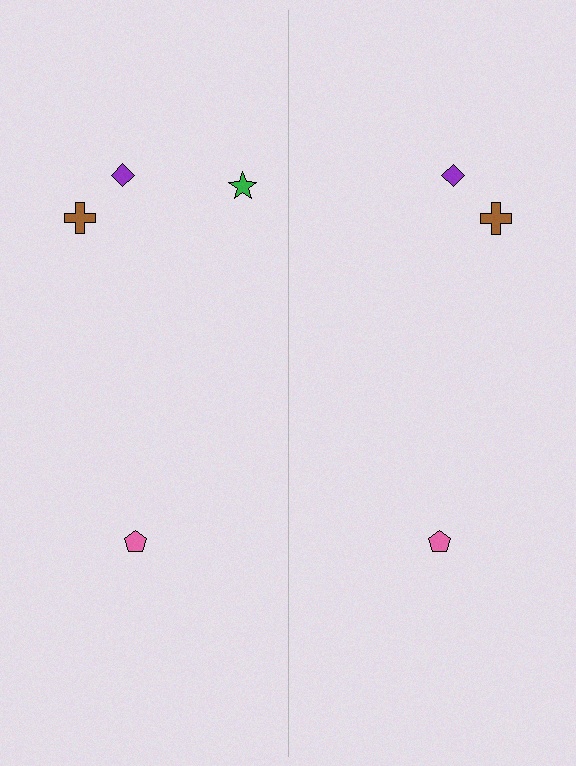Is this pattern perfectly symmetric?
No, the pattern is not perfectly symmetric. A green star is missing from the right side.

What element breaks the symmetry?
A green star is missing from the right side.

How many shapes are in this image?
There are 7 shapes in this image.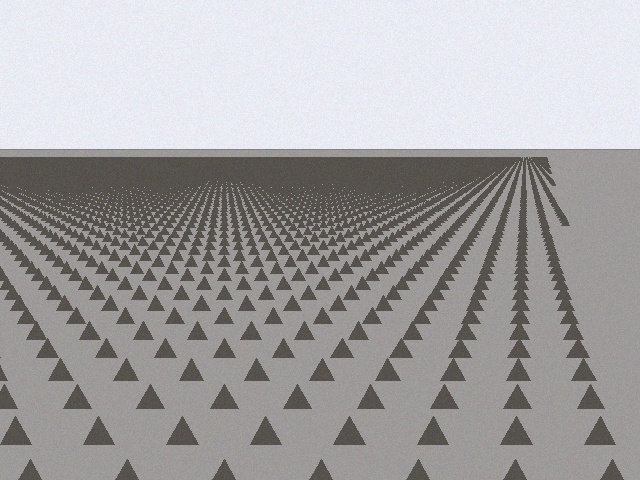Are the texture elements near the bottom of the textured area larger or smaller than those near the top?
Larger. Near the bottom, elements are closer to the viewer and appear at a bigger on-screen size.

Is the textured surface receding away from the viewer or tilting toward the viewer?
The surface is receding away from the viewer. Texture elements get smaller and denser toward the top.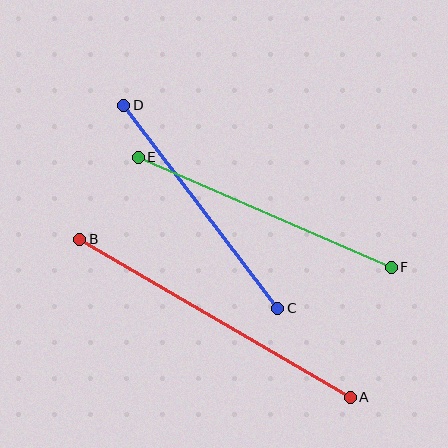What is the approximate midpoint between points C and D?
The midpoint is at approximately (201, 207) pixels.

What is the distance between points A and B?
The distance is approximately 313 pixels.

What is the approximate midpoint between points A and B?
The midpoint is at approximately (215, 318) pixels.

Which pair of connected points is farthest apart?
Points A and B are farthest apart.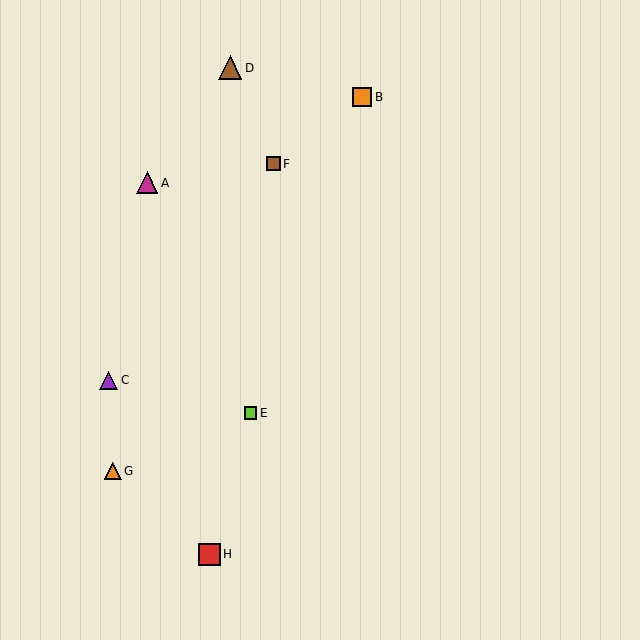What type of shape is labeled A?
Shape A is a magenta triangle.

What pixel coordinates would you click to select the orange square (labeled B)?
Click at (362, 97) to select the orange square B.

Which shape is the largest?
The brown triangle (labeled D) is the largest.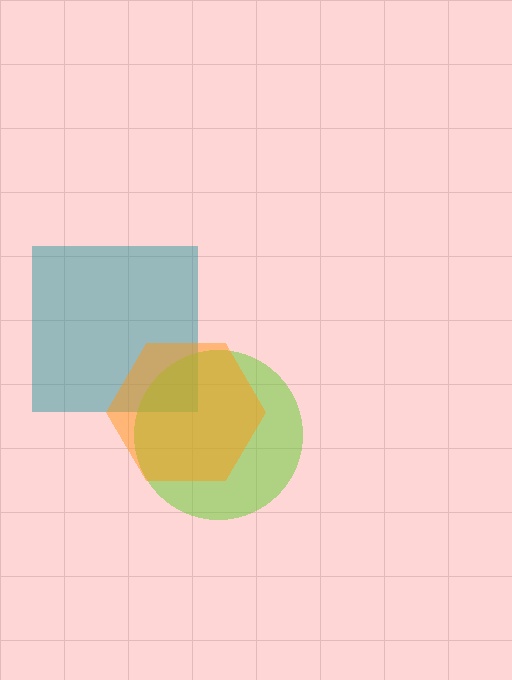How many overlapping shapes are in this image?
There are 3 overlapping shapes in the image.